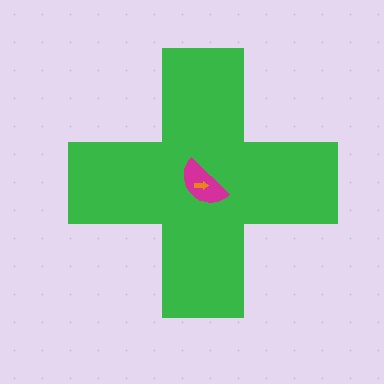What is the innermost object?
The orange arrow.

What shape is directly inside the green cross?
The magenta semicircle.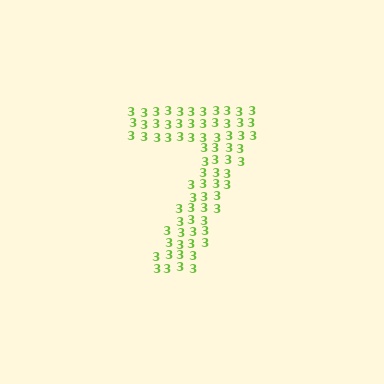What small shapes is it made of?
It is made of small digit 3's.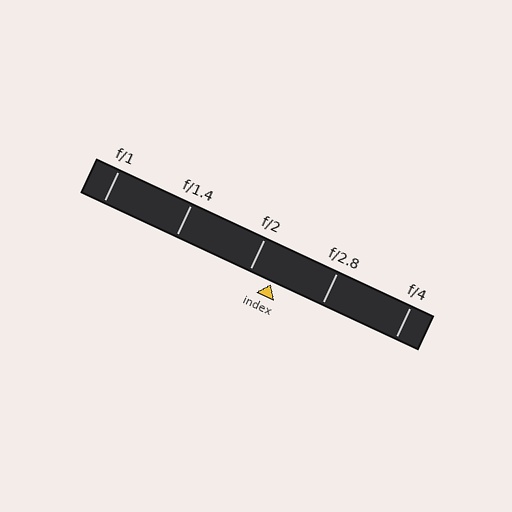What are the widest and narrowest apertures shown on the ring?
The widest aperture shown is f/1 and the narrowest is f/4.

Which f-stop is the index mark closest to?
The index mark is closest to f/2.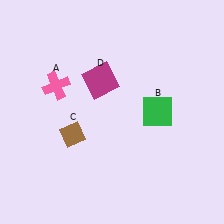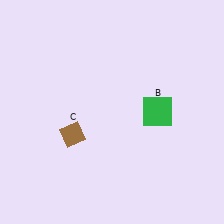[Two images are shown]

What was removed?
The pink cross (A), the magenta square (D) were removed in Image 2.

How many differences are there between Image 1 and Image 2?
There are 2 differences between the two images.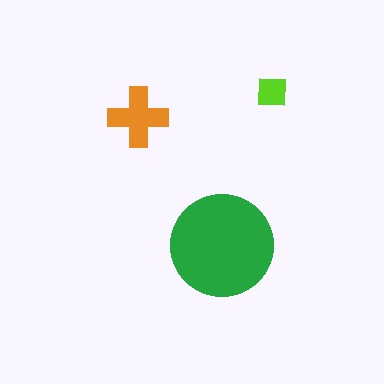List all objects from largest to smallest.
The green circle, the orange cross, the lime square.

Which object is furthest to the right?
The lime square is rightmost.